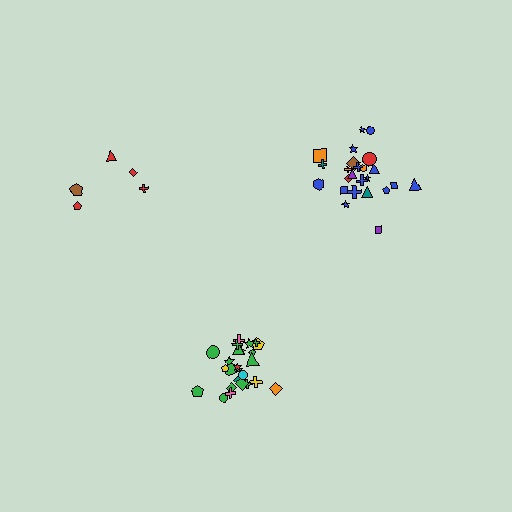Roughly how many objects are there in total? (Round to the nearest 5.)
Roughly 55 objects in total.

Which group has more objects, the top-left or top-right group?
The top-right group.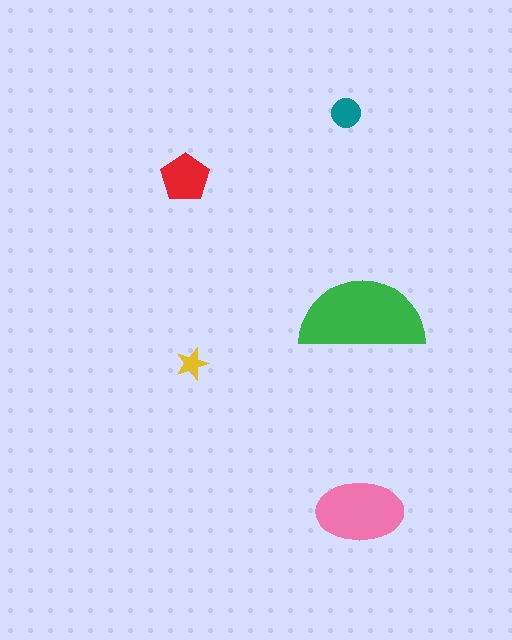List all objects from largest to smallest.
The green semicircle, the pink ellipse, the red pentagon, the teal circle, the yellow star.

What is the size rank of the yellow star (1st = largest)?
5th.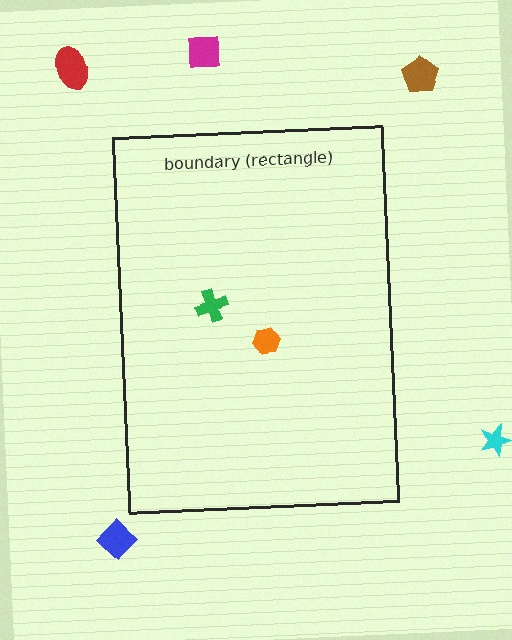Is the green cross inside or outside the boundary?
Inside.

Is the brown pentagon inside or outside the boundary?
Outside.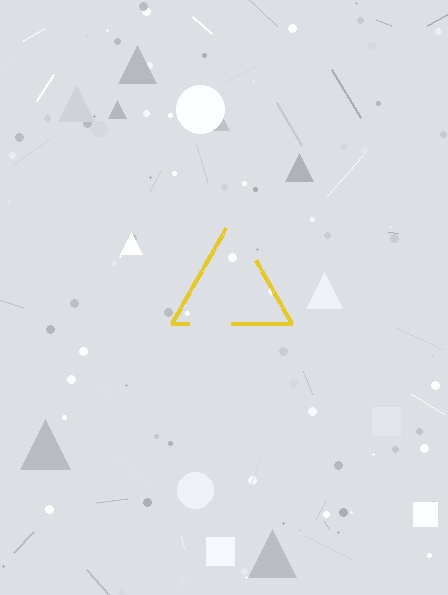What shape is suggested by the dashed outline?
The dashed outline suggests a triangle.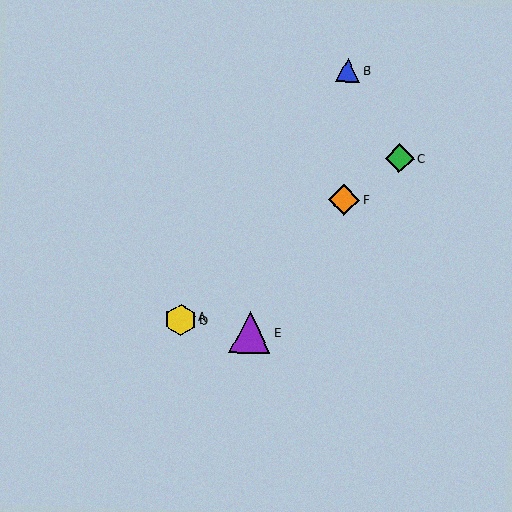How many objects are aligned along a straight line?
4 objects (A, C, D, F) are aligned along a straight line.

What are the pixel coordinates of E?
Object E is at (250, 332).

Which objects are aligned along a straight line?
Objects A, C, D, F are aligned along a straight line.